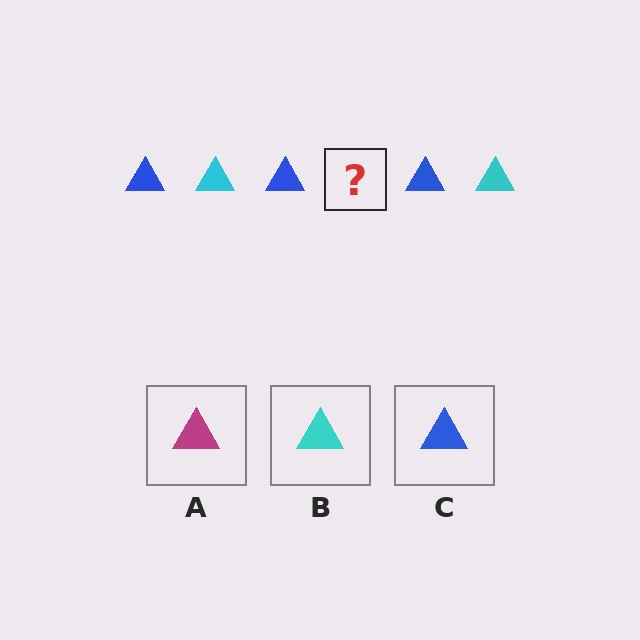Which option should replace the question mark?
Option B.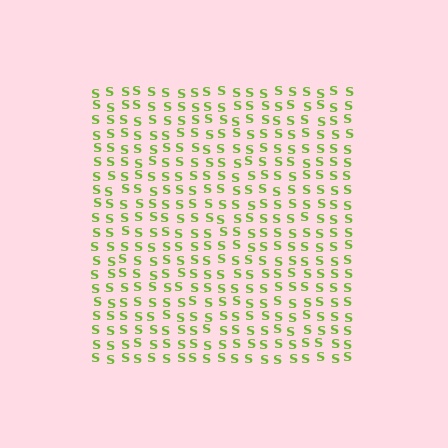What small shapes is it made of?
It is made of small letter S's.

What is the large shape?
The large shape is a square.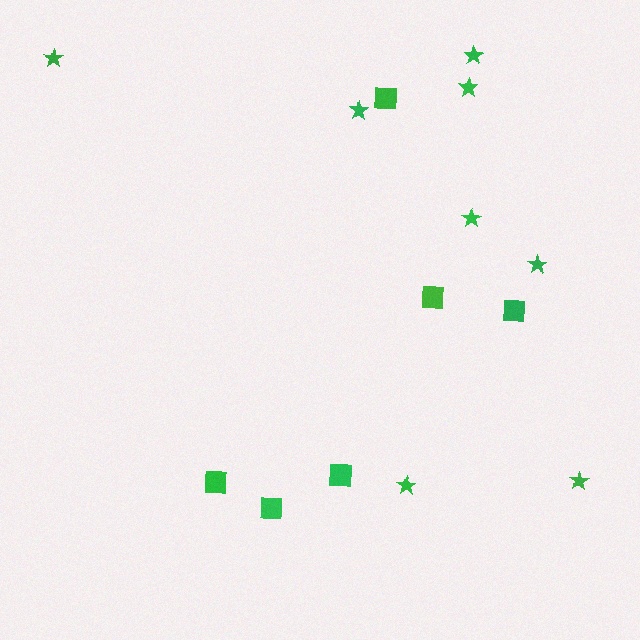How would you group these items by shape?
There are 2 groups: one group of squares (6) and one group of stars (8).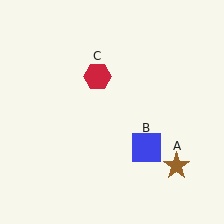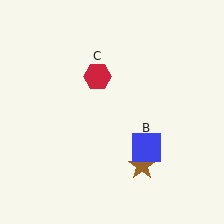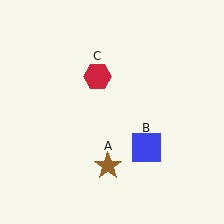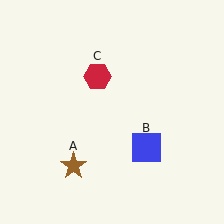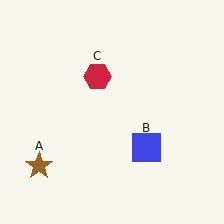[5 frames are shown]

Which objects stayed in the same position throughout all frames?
Blue square (object B) and red hexagon (object C) remained stationary.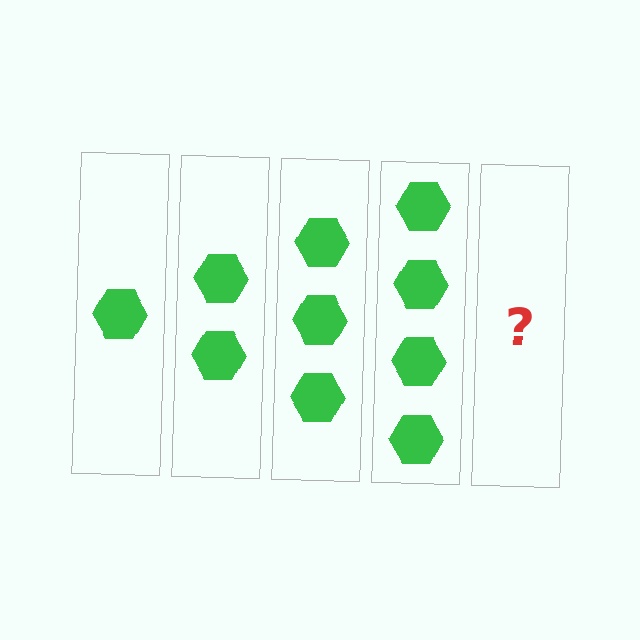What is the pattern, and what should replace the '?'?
The pattern is that each step adds one more hexagon. The '?' should be 5 hexagons.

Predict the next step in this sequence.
The next step is 5 hexagons.